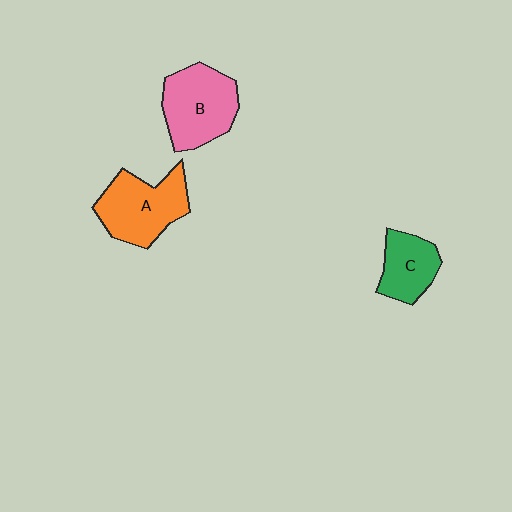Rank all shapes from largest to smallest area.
From largest to smallest: B (pink), A (orange), C (green).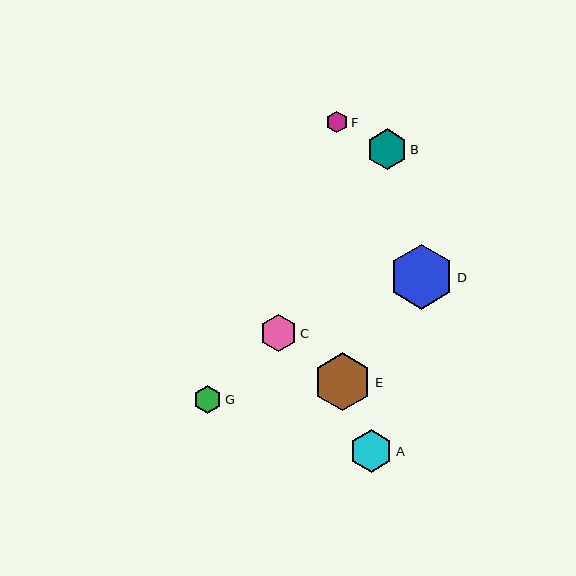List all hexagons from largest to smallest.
From largest to smallest: D, E, A, B, C, G, F.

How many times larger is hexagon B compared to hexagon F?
Hexagon B is approximately 1.9 times the size of hexagon F.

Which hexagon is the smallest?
Hexagon F is the smallest with a size of approximately 21 pixels.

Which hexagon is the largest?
Hexagon D is the largest with a size of approximately 65 pixels.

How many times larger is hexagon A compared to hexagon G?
Hexagon A is approximately 1.5 times the size of hexagon G.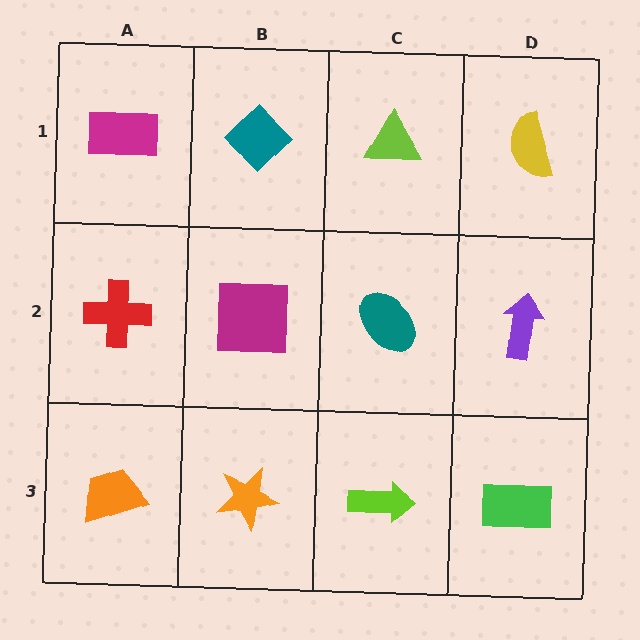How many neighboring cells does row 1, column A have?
2.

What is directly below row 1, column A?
A red cross.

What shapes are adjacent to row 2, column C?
A lime triangle (row 1, column C), a lime arrow (row 3, column C), a magenta square (row 2, column B), a purple arrow (row 2, column D).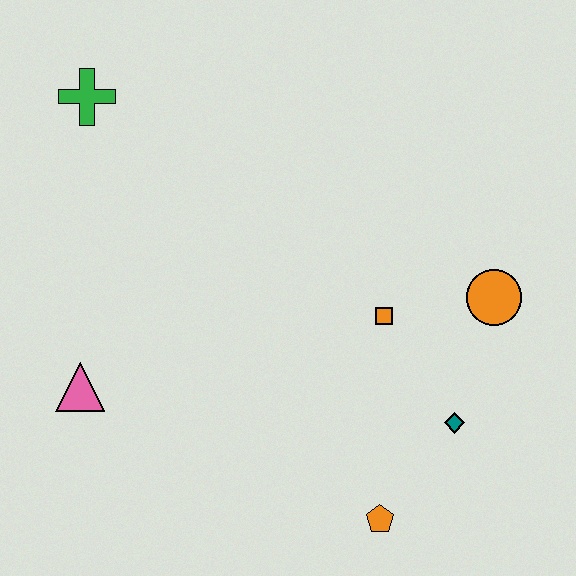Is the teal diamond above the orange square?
No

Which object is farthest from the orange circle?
The green cross is farthest from the orange circle.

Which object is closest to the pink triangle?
The green cross is closest to the pink triangle.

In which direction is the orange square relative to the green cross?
The orange square is to the right of the green cross.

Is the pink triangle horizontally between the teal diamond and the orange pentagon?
No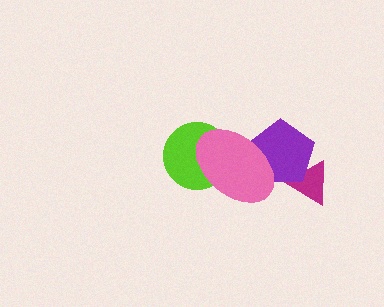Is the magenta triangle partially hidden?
Yes, it is partially covered by another shape.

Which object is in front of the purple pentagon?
The pink ellipse is in front of the purple pentagon.